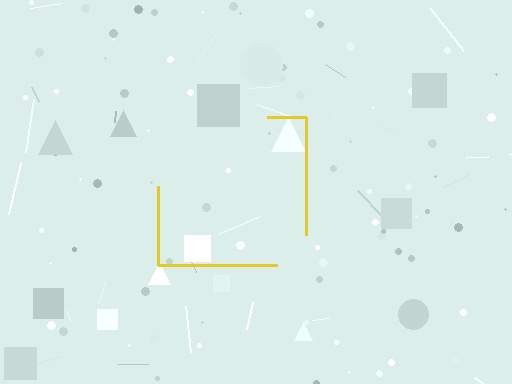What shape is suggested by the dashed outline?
The dashed outline suggests a square.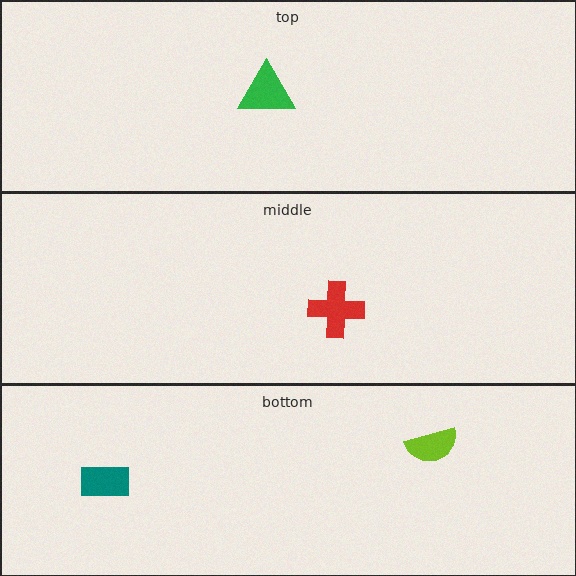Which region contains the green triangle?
The top region.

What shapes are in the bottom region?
The teal rectangle, the lime semicircle.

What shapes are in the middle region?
The red cross.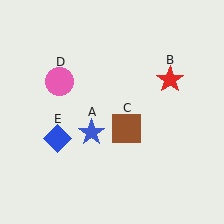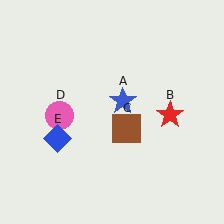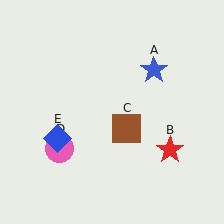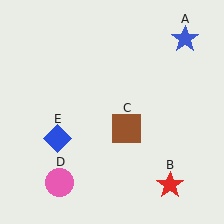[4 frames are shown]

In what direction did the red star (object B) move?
The red star (object B) moved down.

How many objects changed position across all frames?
3 objects changed position: blue star (object A), red star (object B), pink circle (object D).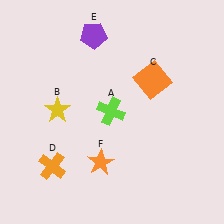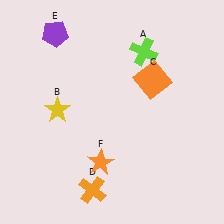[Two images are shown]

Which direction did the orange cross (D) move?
The orange cross (D) moved right.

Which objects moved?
The objects that moved are: the lime cross (A), the orange cross (D), the purple pentagon (E).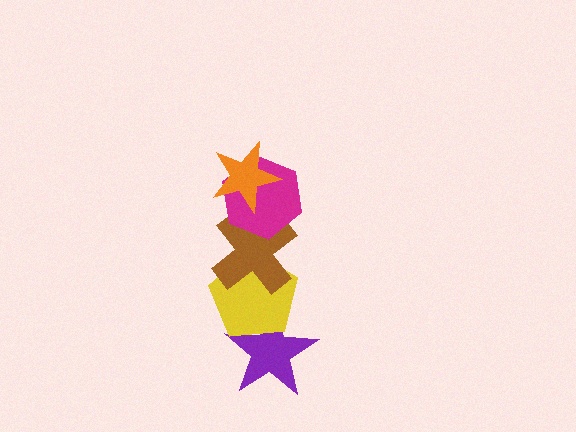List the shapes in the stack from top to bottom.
From top to bottom: the orange star, the magenta hexagon, the brown cross, the yellow pentagon, the purple star.